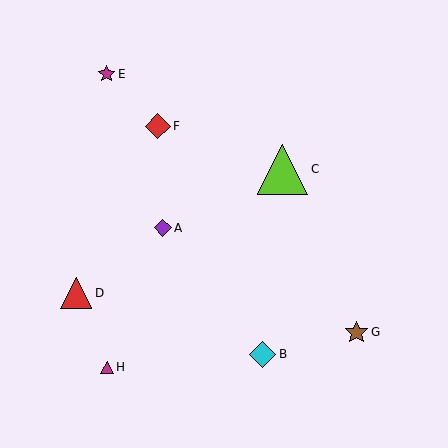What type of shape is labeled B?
Shape B is a cyan diamond.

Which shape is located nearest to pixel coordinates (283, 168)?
The lime triangle (labeled C) at (283, 169) is nearest to that location.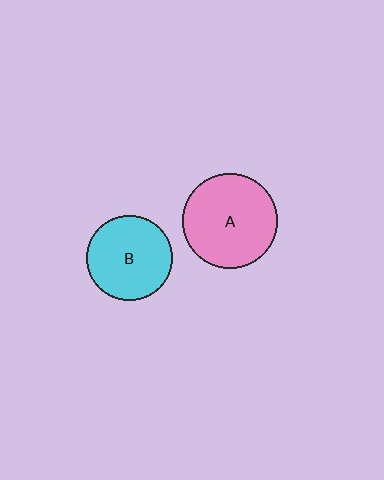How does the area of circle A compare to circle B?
Approximately 1.2 times.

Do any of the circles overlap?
No, none of the circles overlap.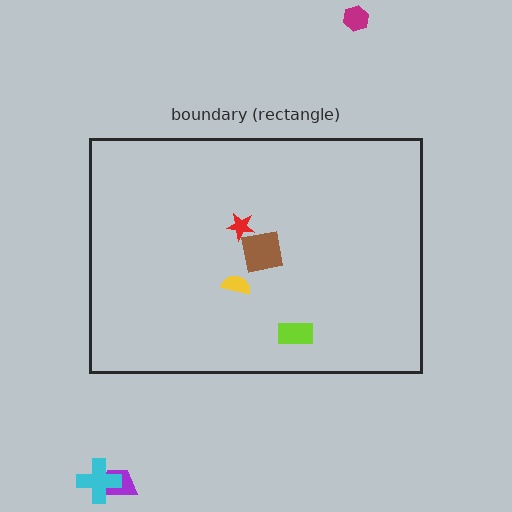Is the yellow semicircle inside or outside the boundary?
Inside.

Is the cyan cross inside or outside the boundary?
Outside.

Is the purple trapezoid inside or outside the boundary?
Outside.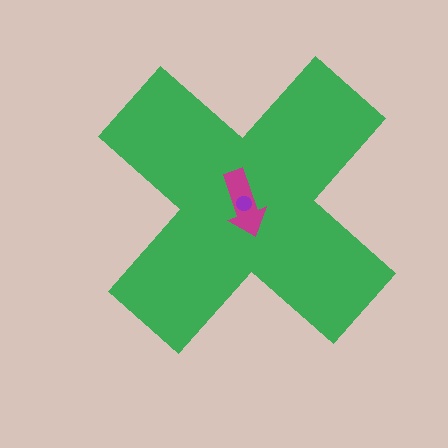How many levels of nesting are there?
3.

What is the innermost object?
The purple circle.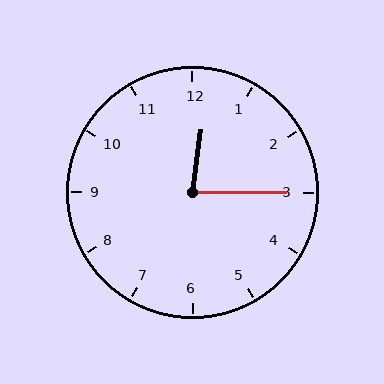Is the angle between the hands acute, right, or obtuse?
It is acute.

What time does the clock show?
12:15.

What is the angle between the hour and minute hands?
Approximately 82 degrees.